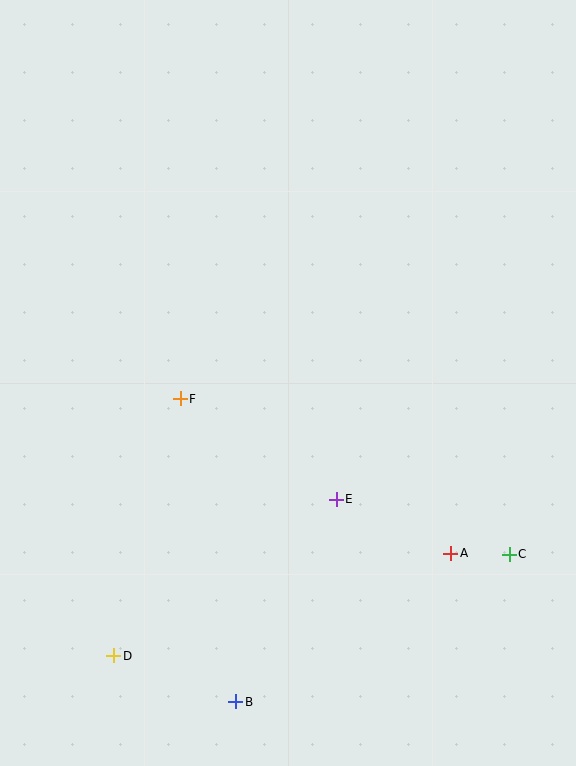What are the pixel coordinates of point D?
Point D is at (114, 656).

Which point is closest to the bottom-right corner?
Point C is closest to the bottom-right corner.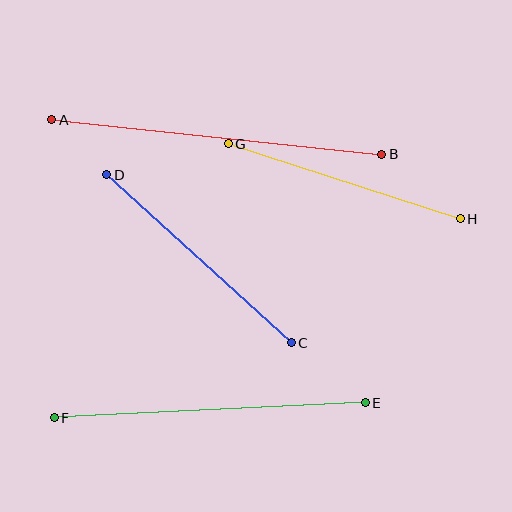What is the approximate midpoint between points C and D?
The midpoint is at approximately (199, 259) pixels.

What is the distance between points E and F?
The distance is approximately 312 pixels.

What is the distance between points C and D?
The distance is approximately 250 pixels.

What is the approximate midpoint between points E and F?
The midpoint is at approximately (210, 410) pixels.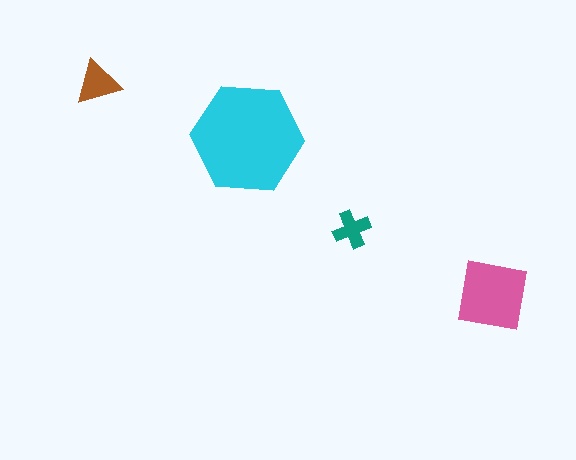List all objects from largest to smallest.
The cyan hexagon, the pink square, the brown triangle, the teal cross.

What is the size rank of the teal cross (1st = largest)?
4th.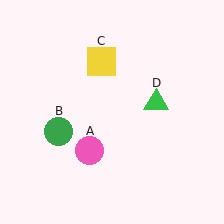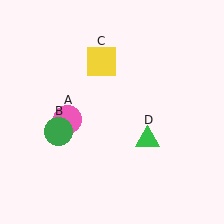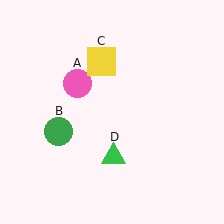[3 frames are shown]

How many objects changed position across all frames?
2 objects changed position: pink circle (object A), green triangle (object D).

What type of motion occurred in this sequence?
The pink circle (object A), green triangle (object D) rotated clockwise around the center of the scene.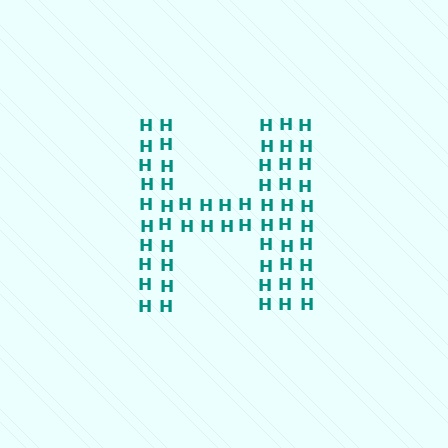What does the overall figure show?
The overall figure shows the letter H.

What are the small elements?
The small elements are letter H's.